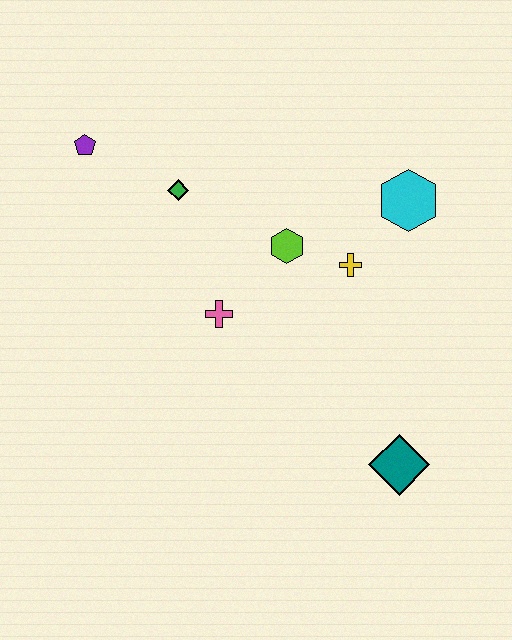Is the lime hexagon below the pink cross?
No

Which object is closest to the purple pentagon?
The green diamond is closest to the purple pentagon.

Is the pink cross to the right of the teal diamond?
No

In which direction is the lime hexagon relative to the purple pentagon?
The lime hexagon is to the right of the purple pentagon.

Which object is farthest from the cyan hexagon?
The purple pentagon is farthest from the cyan hexagon.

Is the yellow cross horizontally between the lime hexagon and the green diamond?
No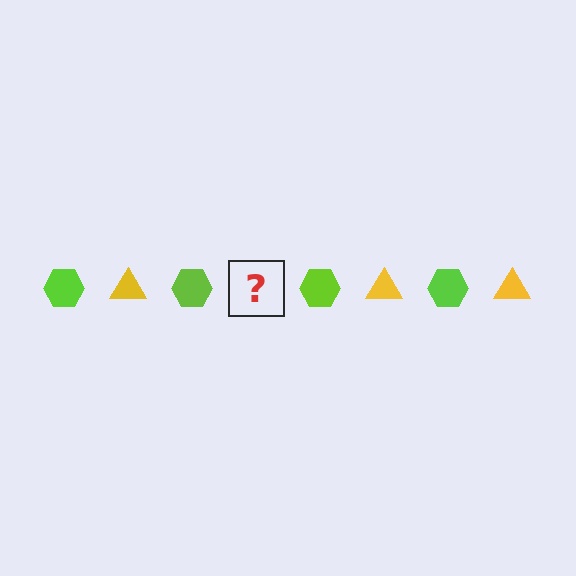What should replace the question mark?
The question mark should be replaced with a yellow triangle.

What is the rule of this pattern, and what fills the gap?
The rule is that the pattern alternates between lime hexagon and yellow triangle. The gap should be filled with a yellow triangle.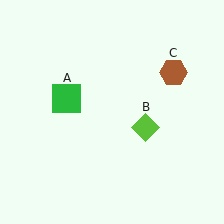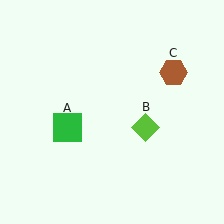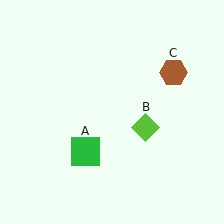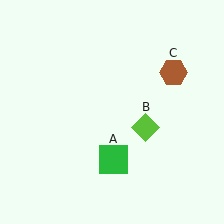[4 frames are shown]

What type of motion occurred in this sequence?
The green square (object A) rotated counterclockwise around the center of the scene.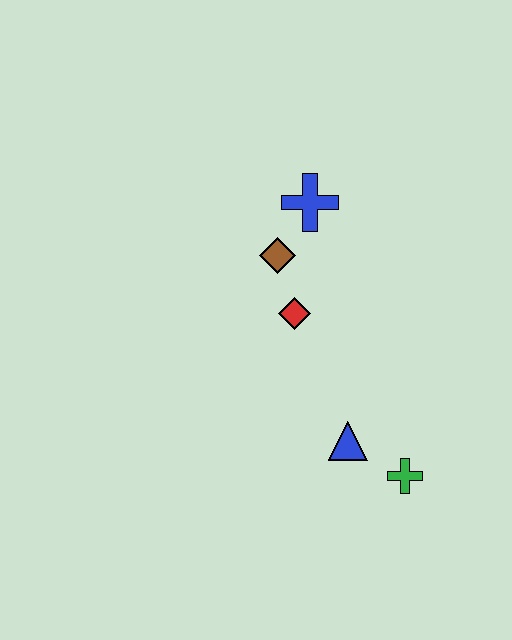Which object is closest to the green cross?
The blue triangle is closest to the green cross.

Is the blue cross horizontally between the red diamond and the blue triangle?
Yes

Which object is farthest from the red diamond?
The green cross is farthest from the red diamond.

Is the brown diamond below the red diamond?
No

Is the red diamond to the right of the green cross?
No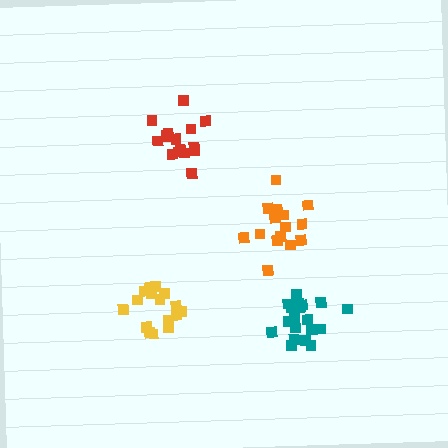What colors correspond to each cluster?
The clusters are colored: yellow, teal, red, orange.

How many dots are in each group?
Group 1: 16 dots, Group 2: 20 dots, Group 3: 17 dots, Group 4: 16 dots (69 total).